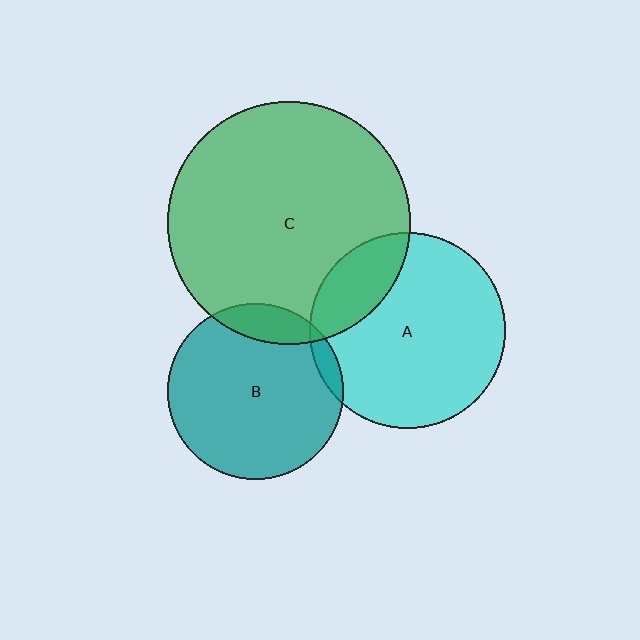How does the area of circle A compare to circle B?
Approximately 1.2 times.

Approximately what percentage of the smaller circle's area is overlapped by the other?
Approximately 15%.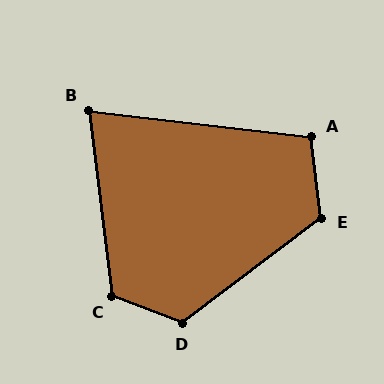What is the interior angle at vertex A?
Approximately 103 degrees (obtuse).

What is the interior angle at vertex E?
Approximately 120 degrees (obtuse).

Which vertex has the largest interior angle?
D, at approximately 122 degrees.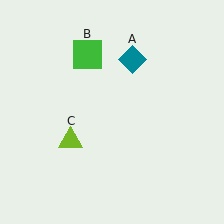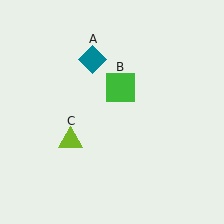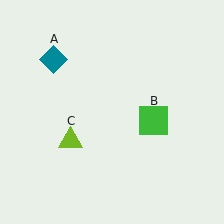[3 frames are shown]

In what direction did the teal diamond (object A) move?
The teal diamond (object A) moved left.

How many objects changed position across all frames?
2 objects changed position: teal diamond (object A), green square (object B).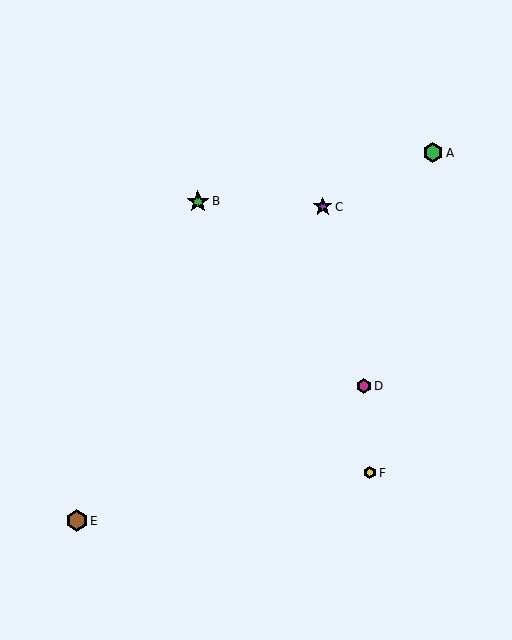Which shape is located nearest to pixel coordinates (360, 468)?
The yellow hexagon (labeled F) at (370, 473) is nearest to that location.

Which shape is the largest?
The green star (labeled B) is the largest.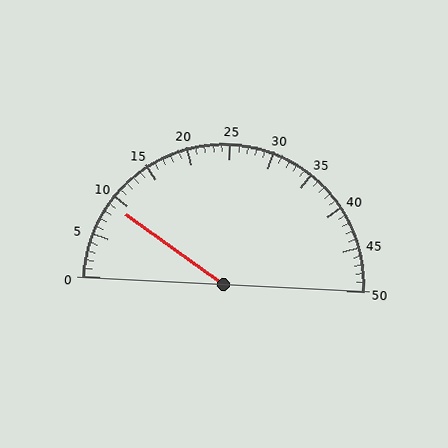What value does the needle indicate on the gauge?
The needle indicates approximately 9.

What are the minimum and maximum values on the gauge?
The gauge ranges from 0 to 50.